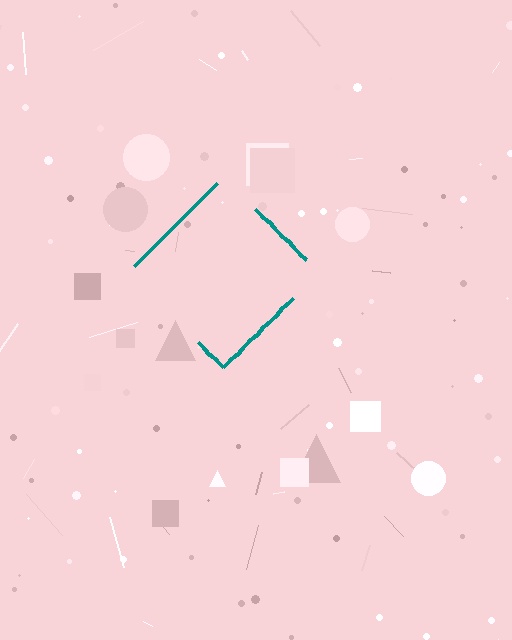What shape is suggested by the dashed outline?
The dashed outline suggests a diamond.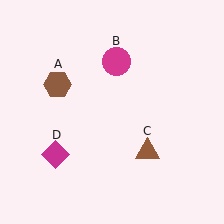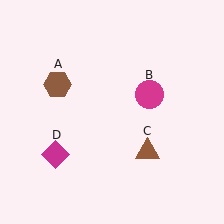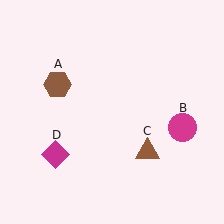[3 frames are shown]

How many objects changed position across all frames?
1 object changed position: magenta circle (object B).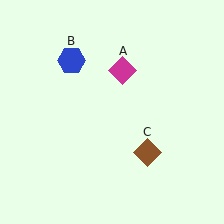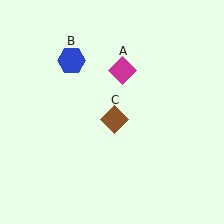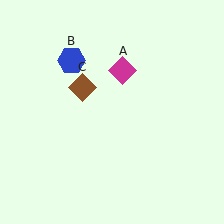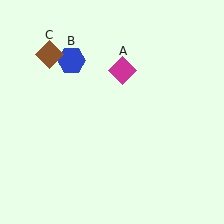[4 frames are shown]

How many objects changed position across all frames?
1 object changed position: brown diamond (object C).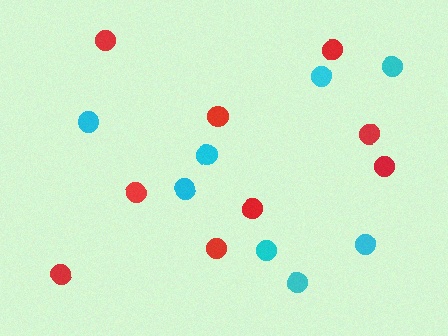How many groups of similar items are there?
There are 2 groups: one group of cyan circles (8) and one group of red circles (9).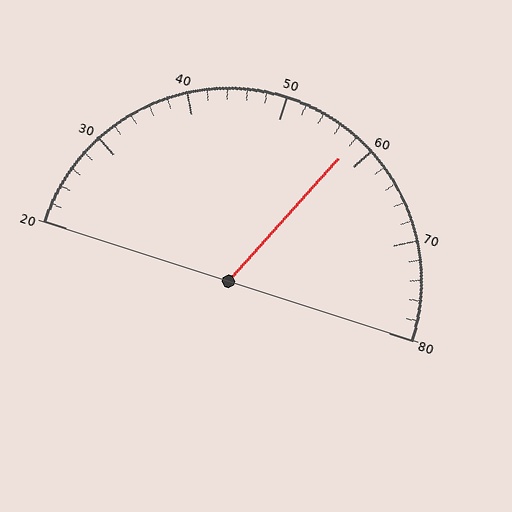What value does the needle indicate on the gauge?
The needle indicates approximately 58.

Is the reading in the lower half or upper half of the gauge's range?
The reading is in the upper half of the range (20 to 80).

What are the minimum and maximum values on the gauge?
The gauge ranges from 20 to 80.